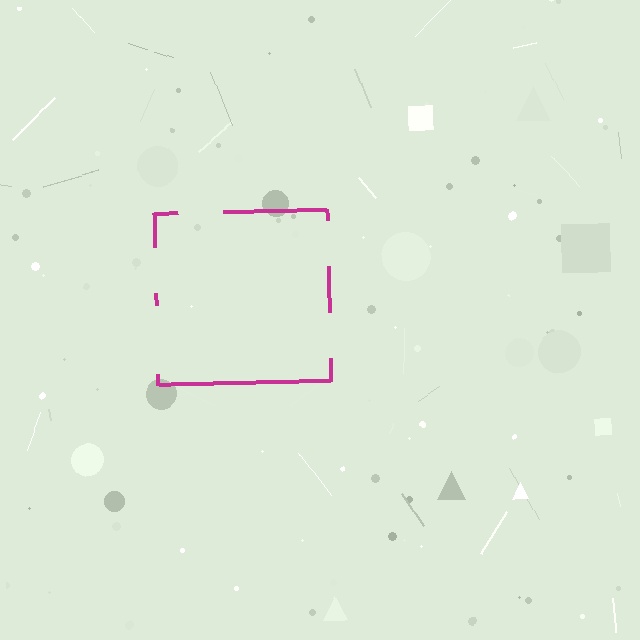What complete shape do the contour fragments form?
The contour fragments form a square.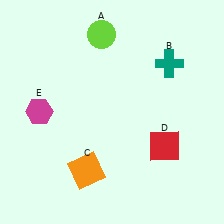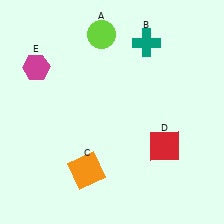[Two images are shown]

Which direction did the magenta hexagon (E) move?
The magenta hexagon (E) moved up.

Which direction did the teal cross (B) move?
The teal cross (B) moved left.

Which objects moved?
The objects that moved are: the teal cross (B), the magenta hexagon (E).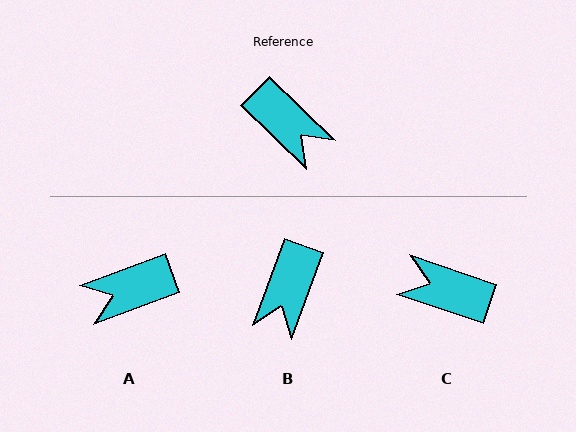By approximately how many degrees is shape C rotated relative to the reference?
Approximately 154 degrees clockwise.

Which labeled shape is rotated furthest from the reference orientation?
C, about 154 degrees away.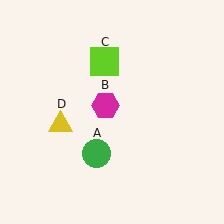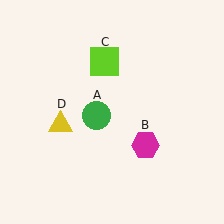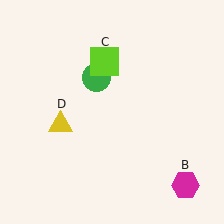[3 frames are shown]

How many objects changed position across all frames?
2 objects changed position: green circle (object A), magenta hexagon (object B).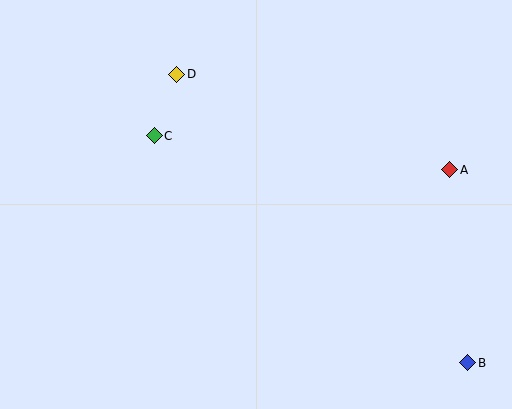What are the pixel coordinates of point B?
Point B is at (468, 363).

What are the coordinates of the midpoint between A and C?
The midpoint between A and C is at (302, 153).